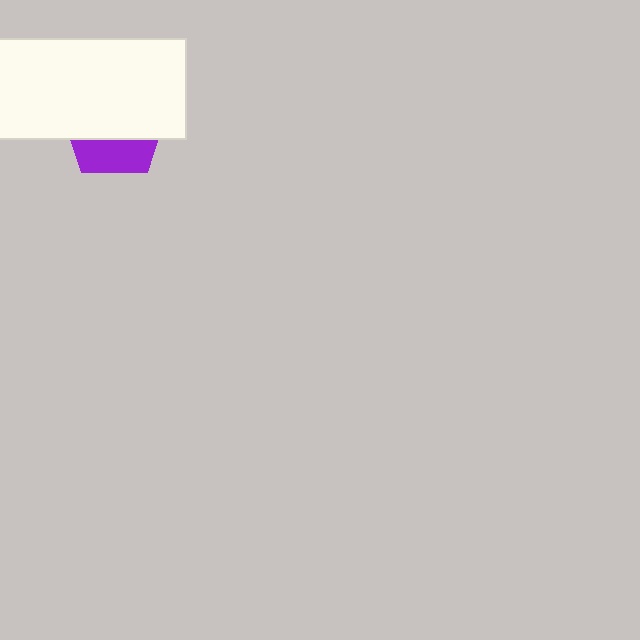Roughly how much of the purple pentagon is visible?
A small part of it is visible (roughly 34%).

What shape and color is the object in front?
The object in front is a white rectangle.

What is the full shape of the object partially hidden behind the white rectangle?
The partially hidden object is a purple pentagon.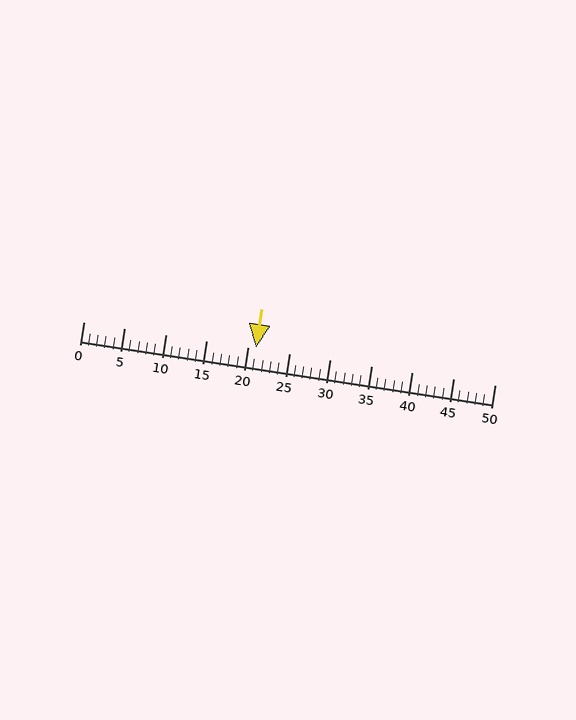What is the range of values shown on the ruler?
The ruler shows values from 0 to 50.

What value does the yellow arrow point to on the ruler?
The yellow arrow points to approximately 21.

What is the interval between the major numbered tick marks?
The major tick marks are spaced 5 units apart.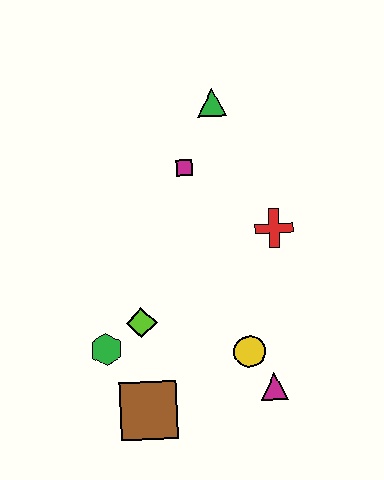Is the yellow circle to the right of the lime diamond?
Yes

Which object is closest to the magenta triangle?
The yellow circle is closest to the magenta triangle.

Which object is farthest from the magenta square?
The brown square is farthest from the magenta square.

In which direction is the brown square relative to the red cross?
The brown square is below the red cross.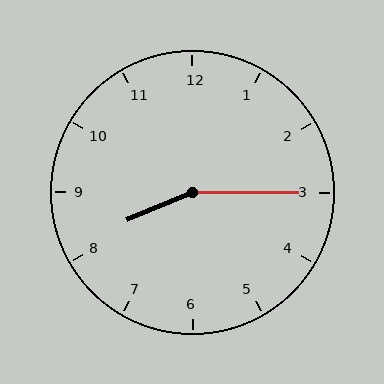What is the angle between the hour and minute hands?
Approximately 158 degrees.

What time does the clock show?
8:15.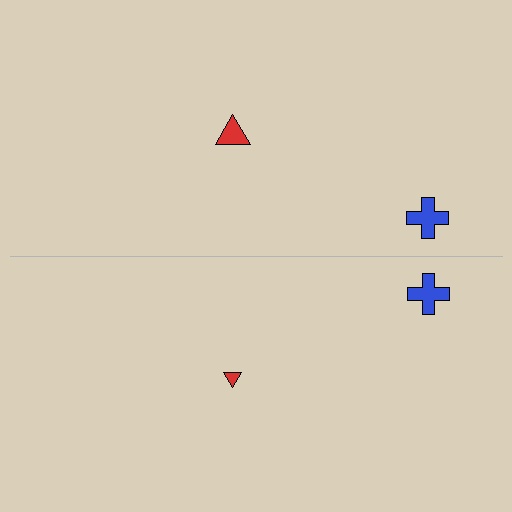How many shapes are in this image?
There are 4 shapes in this image.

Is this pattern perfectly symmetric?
No, the pattern is not perfectly symmetric. The red triangle on the bottom side has a different size than its mirror counterpart.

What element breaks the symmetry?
The red triangle on the bottom side has a different size than its mirror counterpart.